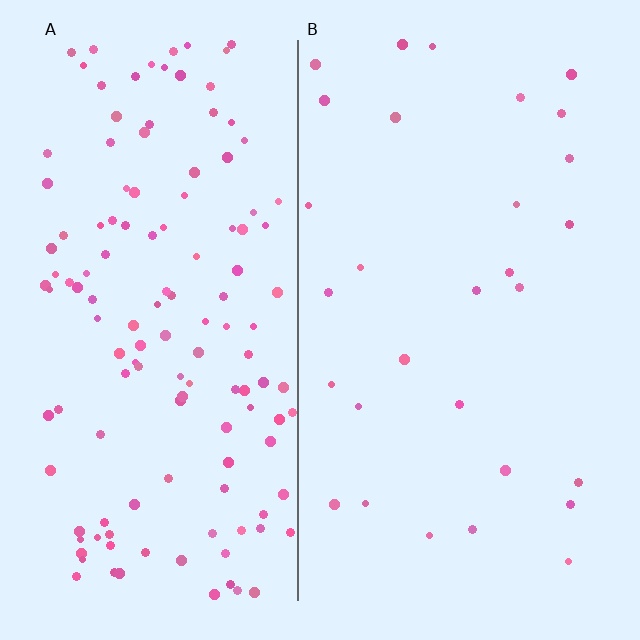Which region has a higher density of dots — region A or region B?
A (the left).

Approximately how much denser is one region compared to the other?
Approximately 4.6× — region A over region B.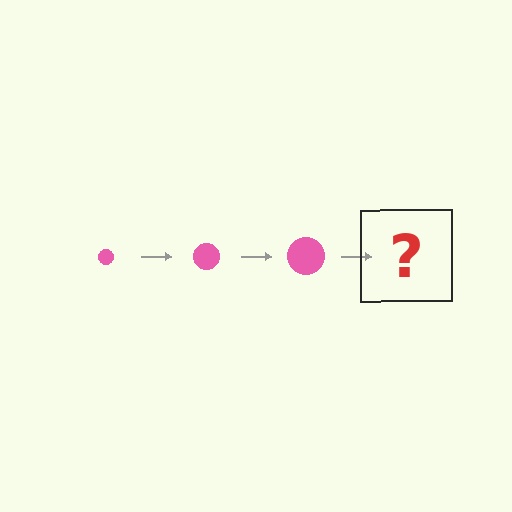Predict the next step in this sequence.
The next step is a pink circle, larger than the previous one.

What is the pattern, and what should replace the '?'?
The pattern is that the circle gets progressively larger each step. The '?' should be a pink circle, larger than the previous one.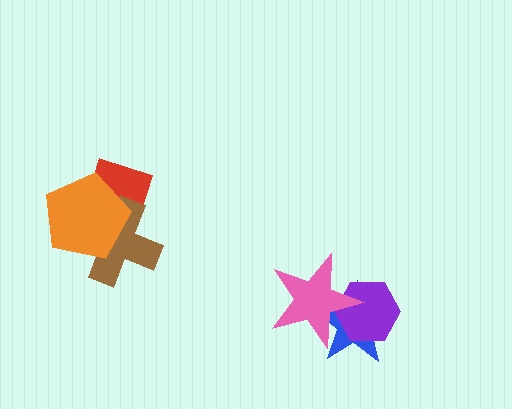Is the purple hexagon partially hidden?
Yes, it is partially covered by another shape.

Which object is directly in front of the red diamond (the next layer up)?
The brown cross is directly in front of the red diamond.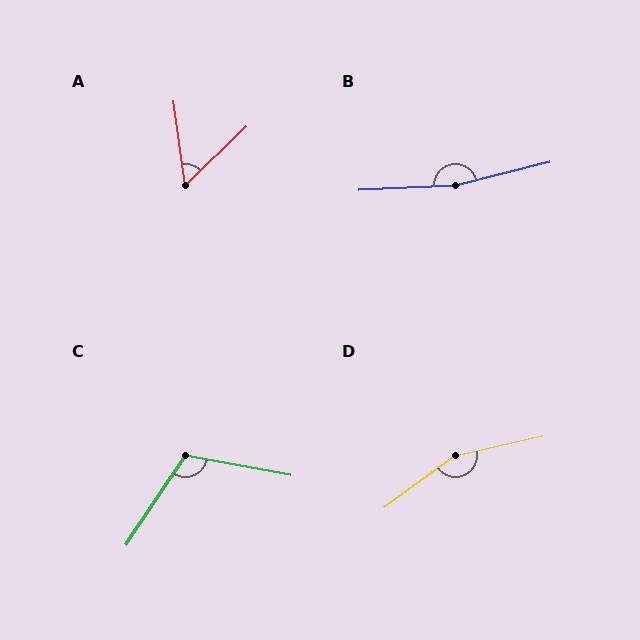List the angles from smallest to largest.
A (53°), C (113°), D (156°), B (169°).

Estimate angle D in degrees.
Approximately 156 degrees.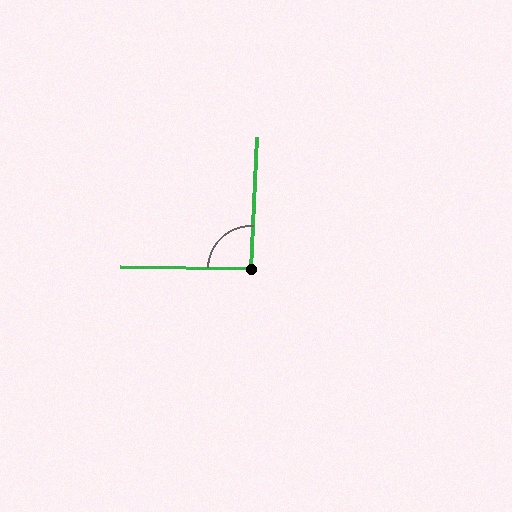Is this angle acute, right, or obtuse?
It is approximately a right angle.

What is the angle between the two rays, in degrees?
Approximately 92 degrees.